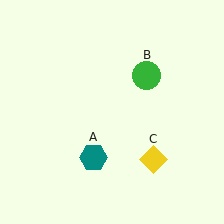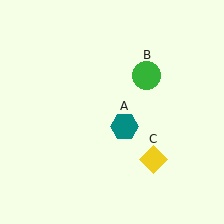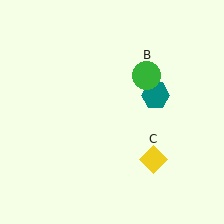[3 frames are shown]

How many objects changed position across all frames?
1 object changed position: teal hexagon (object A).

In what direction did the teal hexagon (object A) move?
The teal hexagon (object A) moved up and to the right.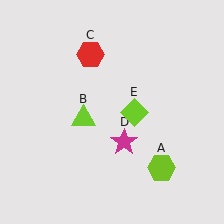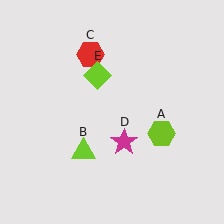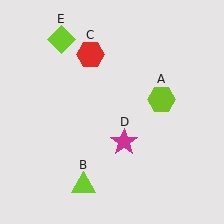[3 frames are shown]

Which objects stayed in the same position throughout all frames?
Red hexagon (object C) and magenta star (object D) remained stationary.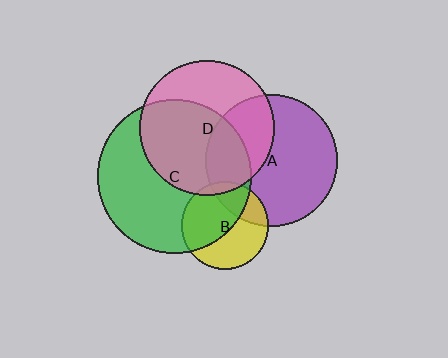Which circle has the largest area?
Circle C (green).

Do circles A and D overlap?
Yes.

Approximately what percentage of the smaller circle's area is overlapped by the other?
Approximately 35%.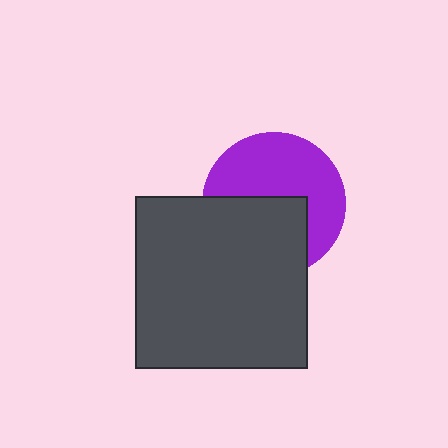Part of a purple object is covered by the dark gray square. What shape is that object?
It is a circle.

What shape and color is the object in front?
The object in front is a dark gray square.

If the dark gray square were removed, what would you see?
You would see the complete purple circle.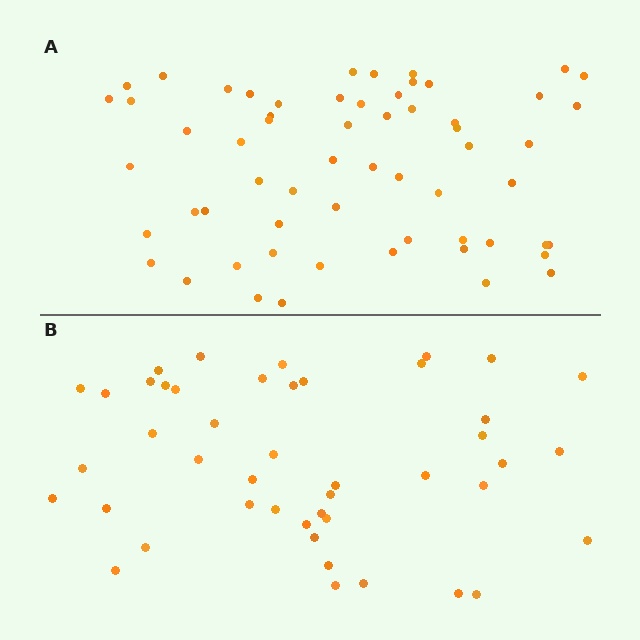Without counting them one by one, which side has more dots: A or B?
Region A (the top region) has more dots.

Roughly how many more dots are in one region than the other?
Region A has approximately 15 more dots than region B.